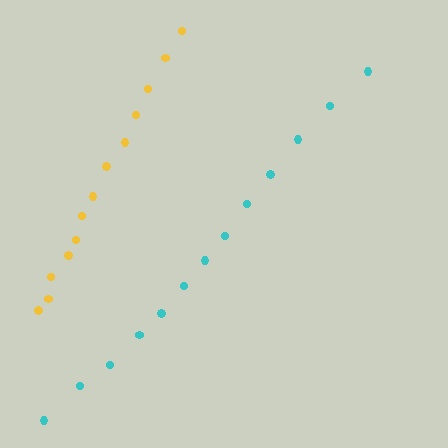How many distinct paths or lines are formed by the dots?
There are 2 distinct paths.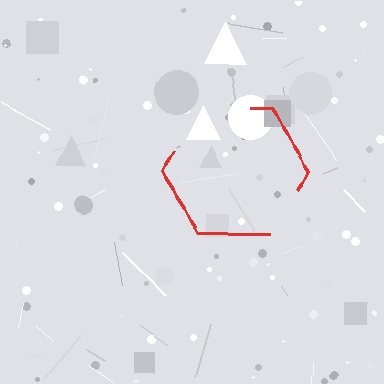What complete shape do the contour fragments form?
The contour fragments form a hexagon.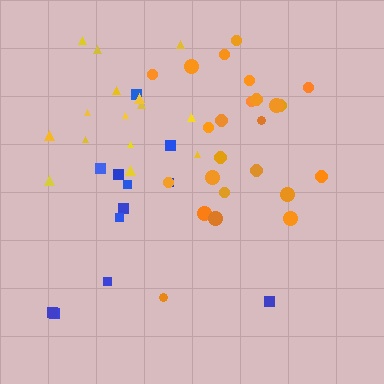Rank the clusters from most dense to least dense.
orange, yellow, blue.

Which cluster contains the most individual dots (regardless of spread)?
Orange (25).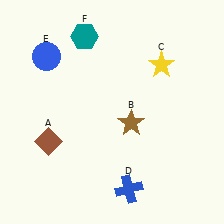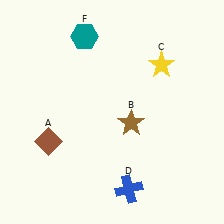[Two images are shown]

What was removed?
The blue circle (E) was removed in Image 2.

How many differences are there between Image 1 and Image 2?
There is 1 difference between the two images.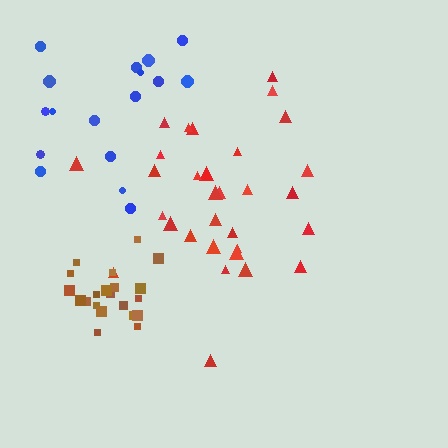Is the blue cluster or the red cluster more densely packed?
Red.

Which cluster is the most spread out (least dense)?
Blue.